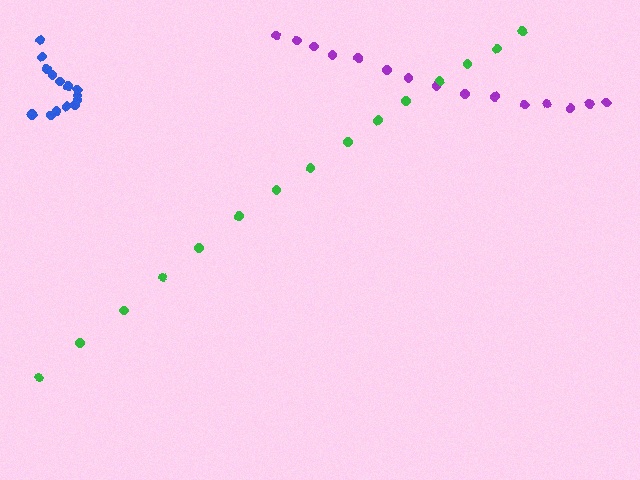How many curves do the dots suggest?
There are 3 distinct paths.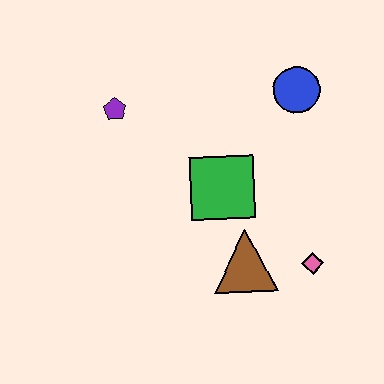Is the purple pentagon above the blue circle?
No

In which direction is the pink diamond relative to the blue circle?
The pink diamond is below the blue circle.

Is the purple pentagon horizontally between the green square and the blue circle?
No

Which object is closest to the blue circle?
The green square is closest to the blue circle.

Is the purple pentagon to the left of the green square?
Yes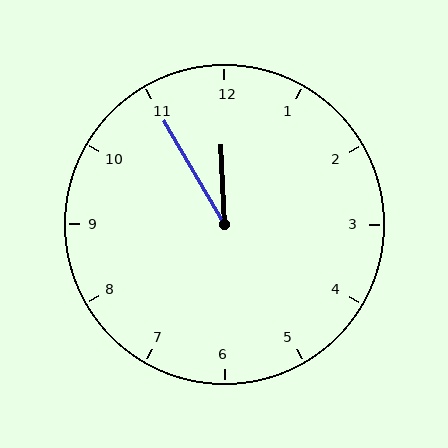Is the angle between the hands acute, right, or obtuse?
It is acute.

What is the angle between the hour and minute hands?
Approximately 28 degrees.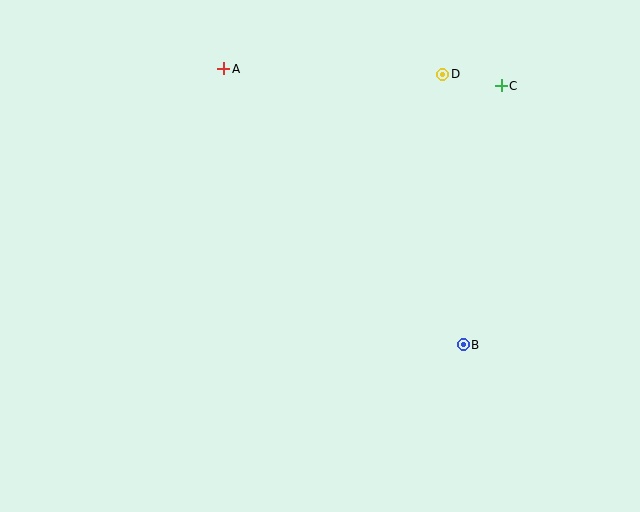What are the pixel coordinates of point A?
Point A is at (224, 69).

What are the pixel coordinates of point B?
Point B is at (463, 345).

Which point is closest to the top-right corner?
Point C is closest to the top-right corner.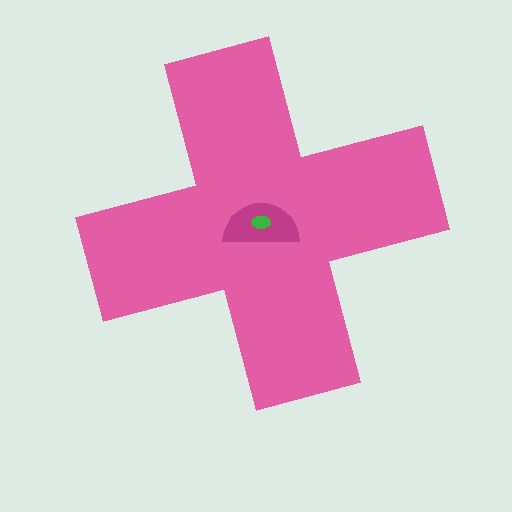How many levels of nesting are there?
3.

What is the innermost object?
The green ellipse.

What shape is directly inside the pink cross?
The magenta semicircle.